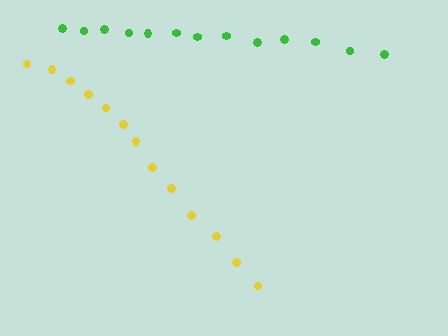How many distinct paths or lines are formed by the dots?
There are 2 distinct paths.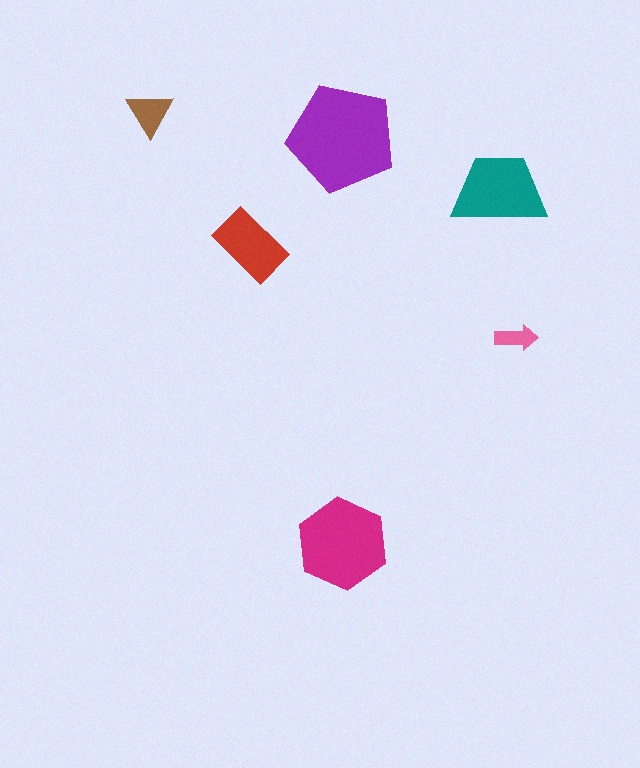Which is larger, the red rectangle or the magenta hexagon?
The magenta hexagon.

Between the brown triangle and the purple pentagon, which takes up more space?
The purple pentagon.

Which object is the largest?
The purple pentagon.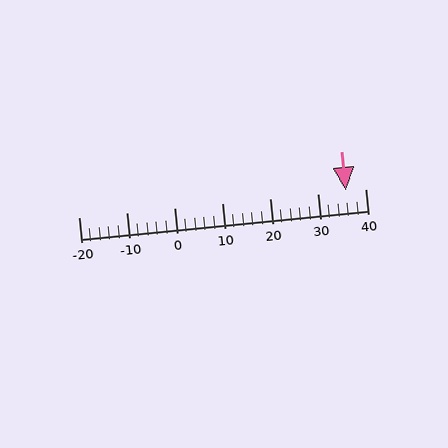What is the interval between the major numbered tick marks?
The major tick marks are spaced 10 units apart.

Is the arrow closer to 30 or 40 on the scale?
The arrow is closer to 40.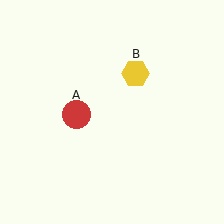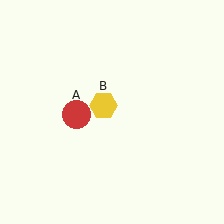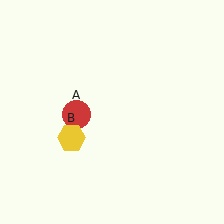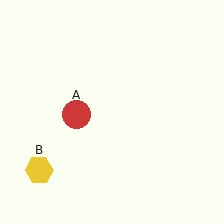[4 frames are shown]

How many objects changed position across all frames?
1 object changed position: yellow hexagon (object B).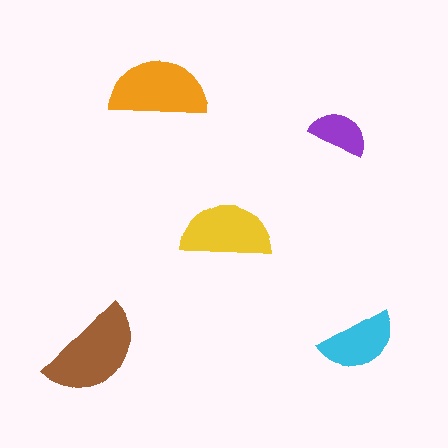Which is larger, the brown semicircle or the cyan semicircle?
The brown one.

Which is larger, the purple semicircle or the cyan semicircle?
The cyan one.